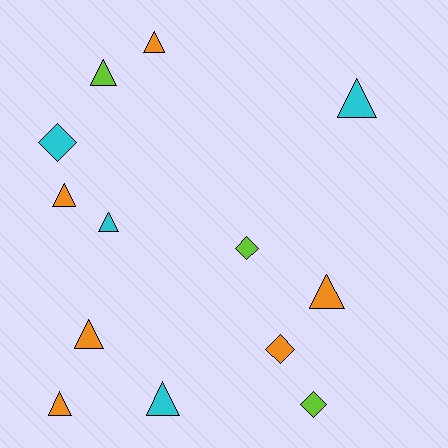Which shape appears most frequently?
Triangle, with 9 objects.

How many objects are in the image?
There are 13 objects.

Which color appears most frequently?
Orange, with 6 objects.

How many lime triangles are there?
There is 1 lime triangle.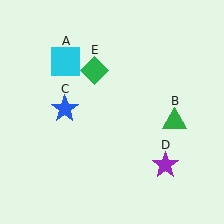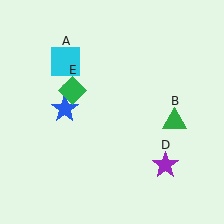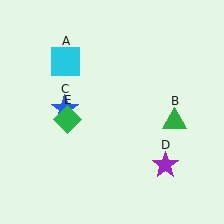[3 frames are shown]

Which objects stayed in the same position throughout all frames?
Cyan square (object A) and green triangle (object B) and blue star (object C) and purple star (object D) remained stationary.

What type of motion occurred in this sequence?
The green diamond (object E) rotated counterclockwise around the center of the scene.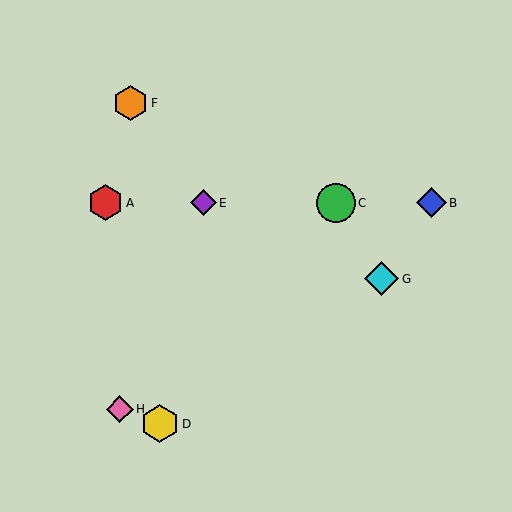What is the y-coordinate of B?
Object B is at y≈203.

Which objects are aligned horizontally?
Objects A, B, C, E are aligned horizontally.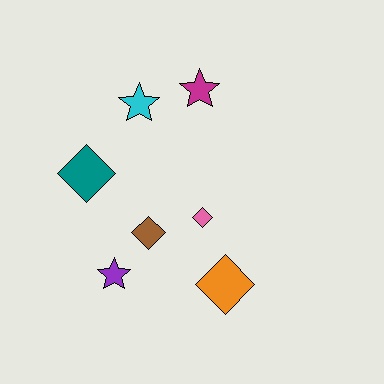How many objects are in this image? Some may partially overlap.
There are 7 objects.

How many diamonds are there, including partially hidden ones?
There are 4 diamonds.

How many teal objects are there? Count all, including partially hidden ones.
There is 1 teal object.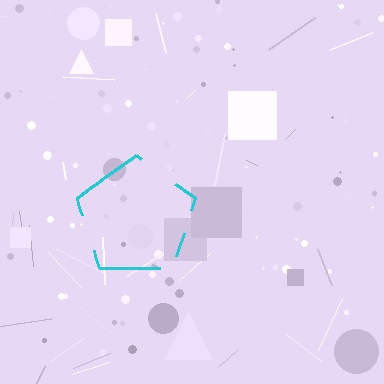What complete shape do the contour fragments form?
The contour fragments form a pentagon.